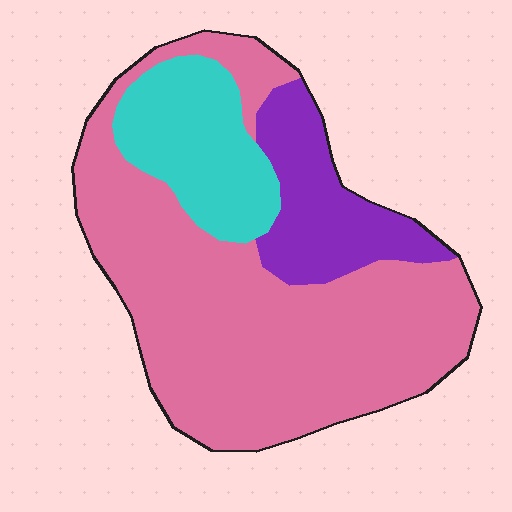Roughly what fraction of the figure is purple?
Purple takes up about one sixth (1/6) of the figure.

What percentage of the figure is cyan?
Cyan covers around 20% of the figure.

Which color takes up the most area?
Pink, at roughly 65%.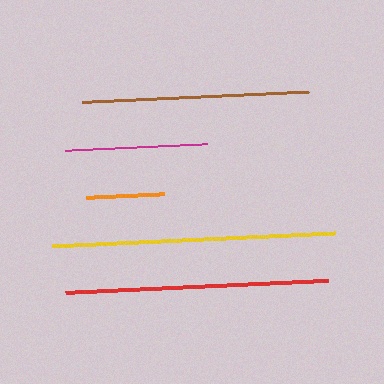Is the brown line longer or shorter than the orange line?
The brown line is longer than the orange line.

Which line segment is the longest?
The yellow line is the longest at approximately 283 pixels.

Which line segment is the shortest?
The orange line is the shortest at approximately 77 pixels.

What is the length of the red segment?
The red segment is approximately 263 pixels long.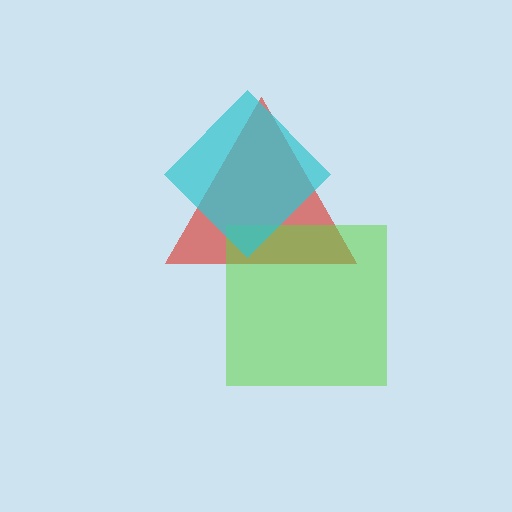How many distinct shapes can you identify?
There are 3 distinct shapes: a red triangle, a lime square, a cyan diamond.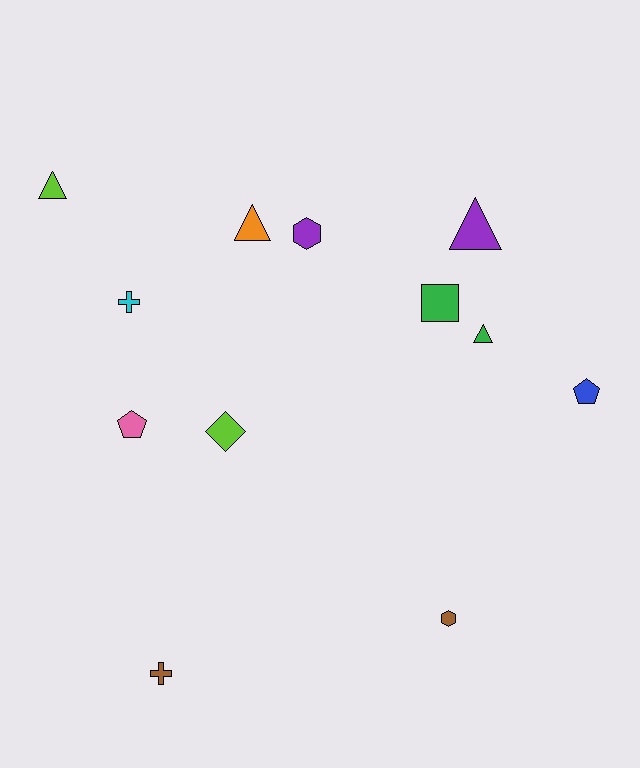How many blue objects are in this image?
There is 1 blue object.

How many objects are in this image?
There are 12 objects.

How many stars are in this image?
There are no stars.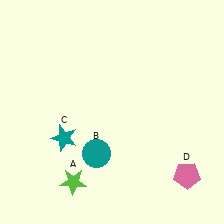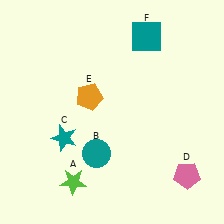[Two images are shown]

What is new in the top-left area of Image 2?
An orange pentagon (E) was added in the top-left area of Image 2.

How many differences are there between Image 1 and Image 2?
There are 2 differences between the two images.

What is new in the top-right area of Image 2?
A teal square (F) was added in the top-right area of Image 2.